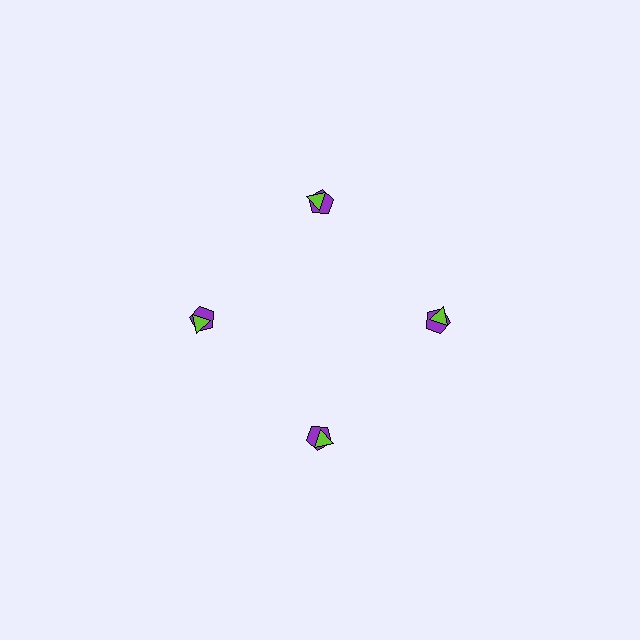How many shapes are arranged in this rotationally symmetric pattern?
There are 8 shapes, arranged in 4 groups of 2.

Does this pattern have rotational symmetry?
Yes, this pattern has 4-fold rotational symmetry. It looks the same after rotating 90 degrees around the center.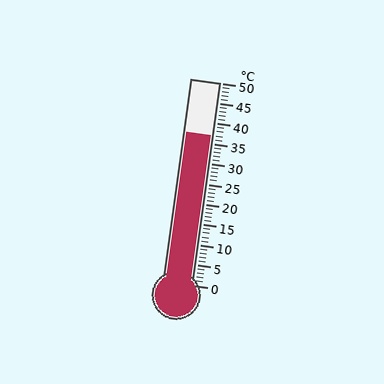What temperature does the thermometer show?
The thermometer shows approximately 37°C.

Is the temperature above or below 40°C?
The temperature is below 40°C.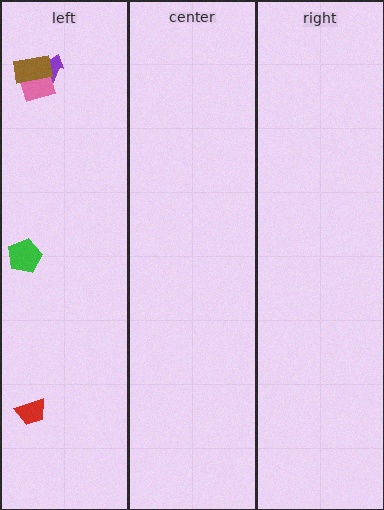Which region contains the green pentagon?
The left region.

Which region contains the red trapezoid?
The left region.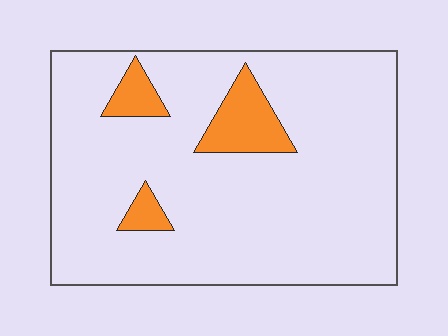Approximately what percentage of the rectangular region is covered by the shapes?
Approximately 10%.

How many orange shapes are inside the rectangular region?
3.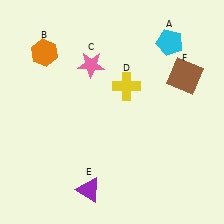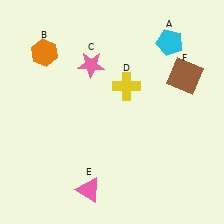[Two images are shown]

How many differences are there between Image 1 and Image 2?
There is 1 difference between the two images.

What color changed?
The triangle (E) changed from purple in Image 1 to pink in Image 2.